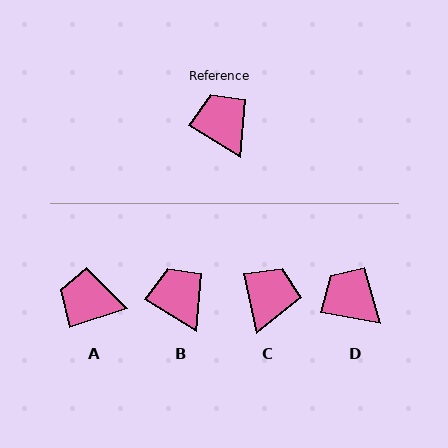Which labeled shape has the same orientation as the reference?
B.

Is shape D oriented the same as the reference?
No, it is off by about 21 degrees.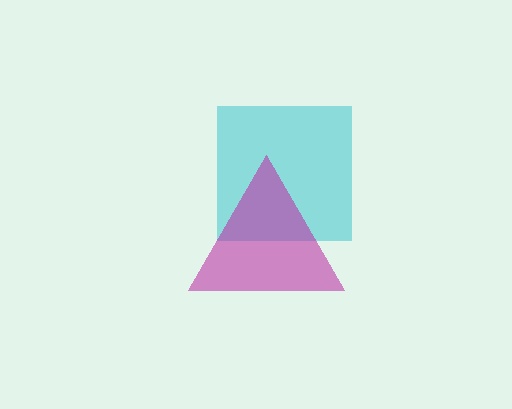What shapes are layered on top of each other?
The layered shapes are: a cyan square, a magenta triangle.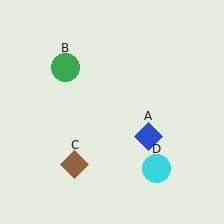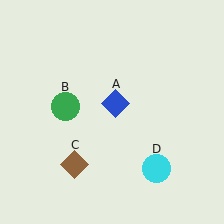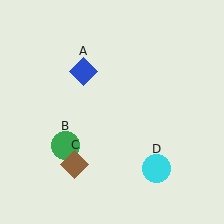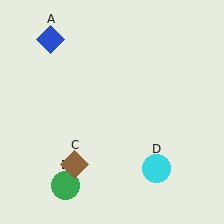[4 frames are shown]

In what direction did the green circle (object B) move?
The green circle (object B) moved down.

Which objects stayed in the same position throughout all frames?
Brown diamond (object C) and cyan circle (object D) remained stationary.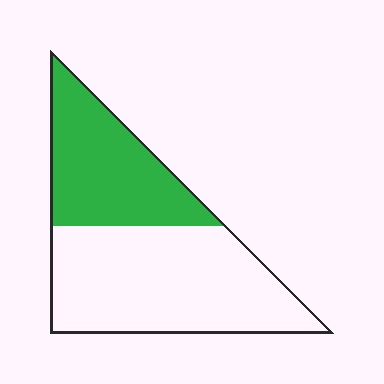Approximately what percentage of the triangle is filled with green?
Approximately 40%.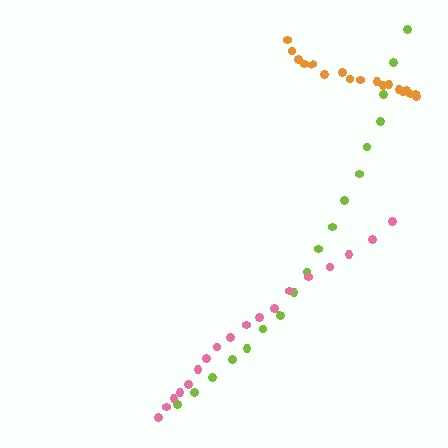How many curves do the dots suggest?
There are 3 distinct paths.